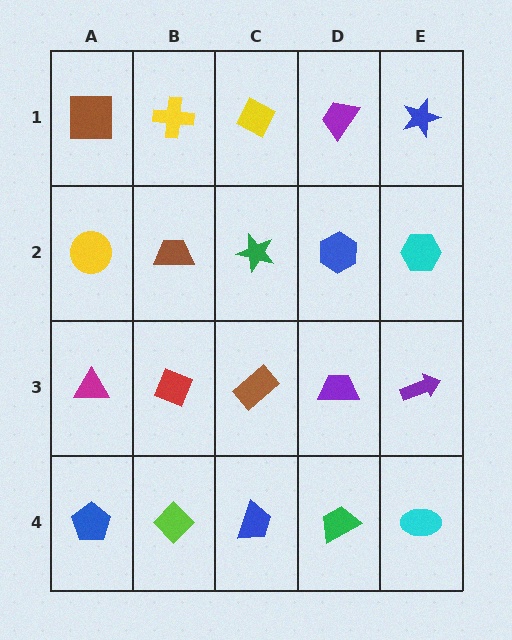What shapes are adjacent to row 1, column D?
A blue hexagon (row 2, column D), a yellow diamond (row 1, column C), a blue star (row 1, column E).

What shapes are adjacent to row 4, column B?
A red diamond (row 3, column B), a blue pentagon (row 4, column A), a blue trapezoid (row 4, column C).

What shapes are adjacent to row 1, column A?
A yellow circle (row 2, column A), a yellow cross (row 1, column B).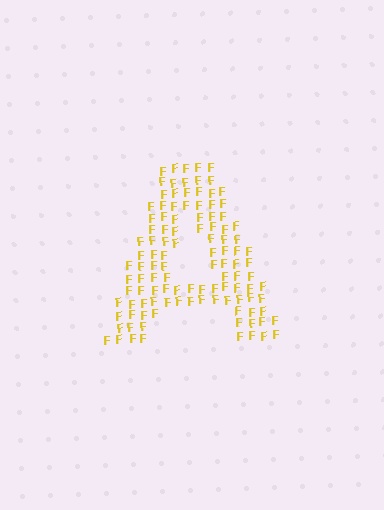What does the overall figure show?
The overall figure shows the letter A.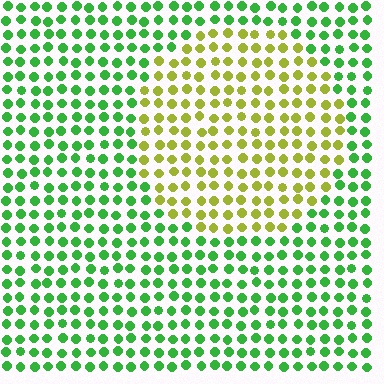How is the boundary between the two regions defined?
The boundary is defined purely by a slight shift in hue (about 53 degrees). Spacing, size, and orientation are identical on both sides.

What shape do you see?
I see a circle.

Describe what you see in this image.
The image is filled with small green elements in a uniform arrangement. A circle-shaped region is visible where the elements are tinted to a slightly different hue, forming a subtle color boundary.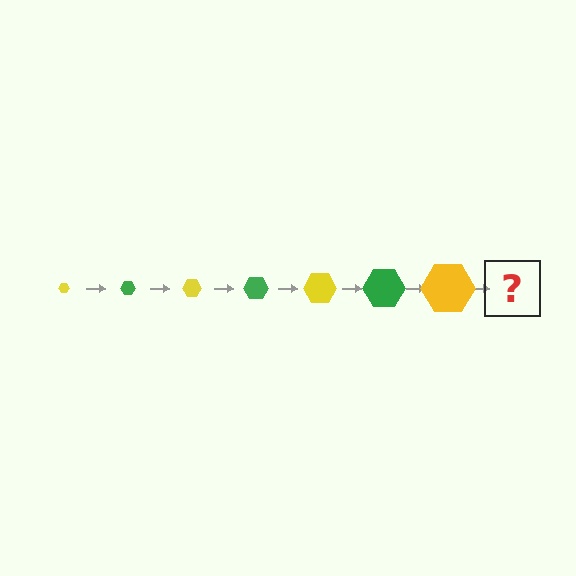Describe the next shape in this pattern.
It should be a green hexagon, larger than the previous one.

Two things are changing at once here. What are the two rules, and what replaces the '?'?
The two rules are that the hexagon grows larger each step and the color cycles through yellow and green. The '?' should be a green hexagon, larger than the previous one.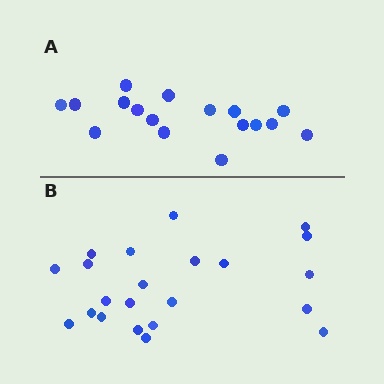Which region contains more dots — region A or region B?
Region B (the bottom region) has more dots.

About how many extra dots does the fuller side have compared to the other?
Region B has about 5 more dots than region A.